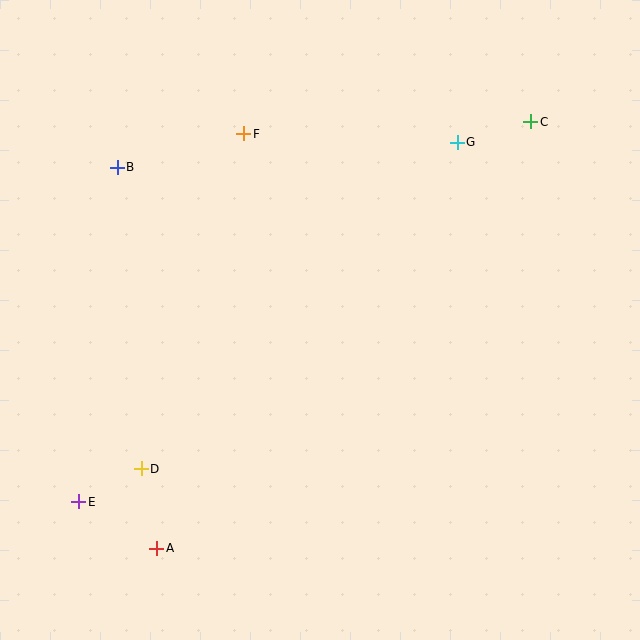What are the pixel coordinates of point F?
Point F is at (244, 134).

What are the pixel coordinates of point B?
Point B is at (117, 167).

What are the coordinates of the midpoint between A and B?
The midpoint between A and B is at (137, 358).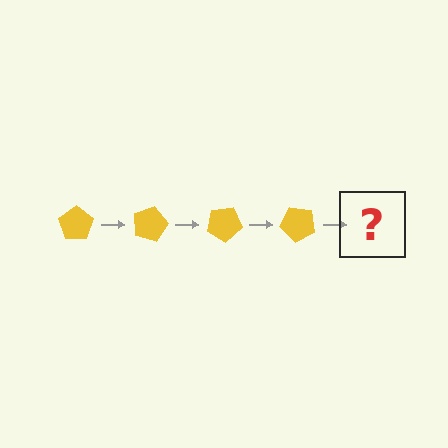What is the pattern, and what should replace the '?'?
The pattern is that the pentagon rotates 15 degrees each step. The '?' should be a yellow pentagon rotated 60 degrees.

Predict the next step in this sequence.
The next step is a yellow pentagon rotated 60 degrees.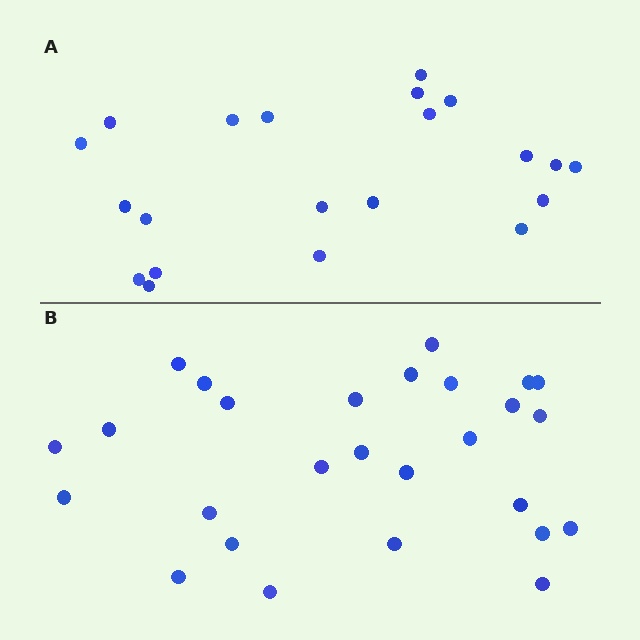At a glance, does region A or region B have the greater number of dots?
Region B (the bottom region) has more dots.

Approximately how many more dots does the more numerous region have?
Region B has about 6 more dots than region A.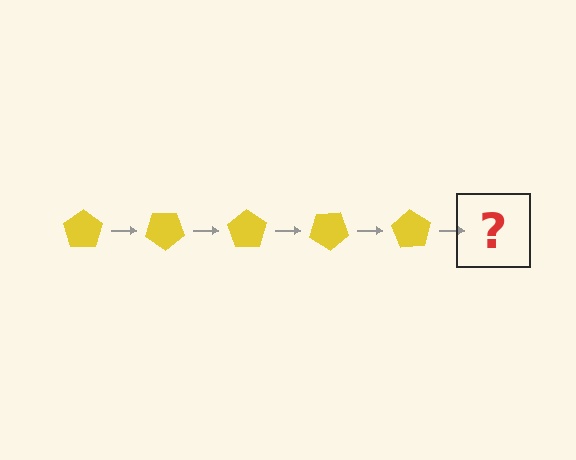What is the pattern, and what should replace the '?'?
The pattern is that the pentagon rotates 35 degrees each step. The '?' should be a yellow pentagon rotated 175 degrees.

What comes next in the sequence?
The next element should be a yellow pentagon rotated 175 degrees.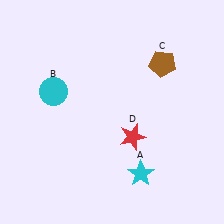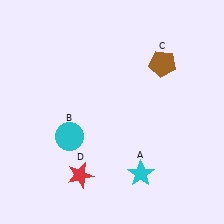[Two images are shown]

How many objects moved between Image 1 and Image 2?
2 objects moved between the two images.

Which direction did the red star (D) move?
The red star (D) moved left.